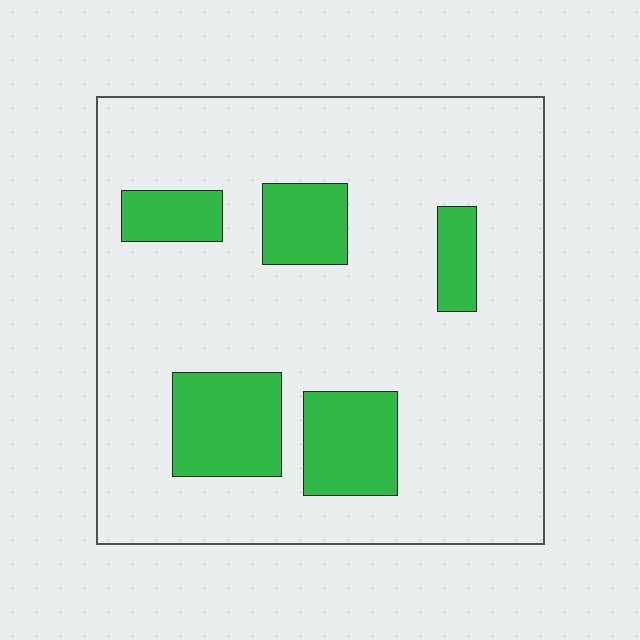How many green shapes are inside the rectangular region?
5.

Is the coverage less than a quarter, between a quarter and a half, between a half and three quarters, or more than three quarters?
Less than a quarter.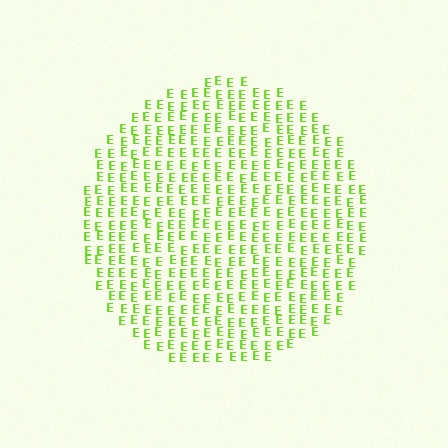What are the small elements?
The small elements are letter E's.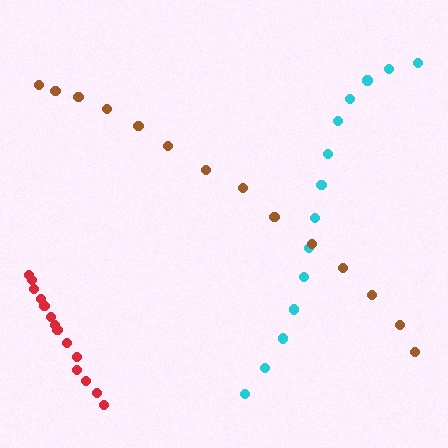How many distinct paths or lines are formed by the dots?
There are 3 distinct paths.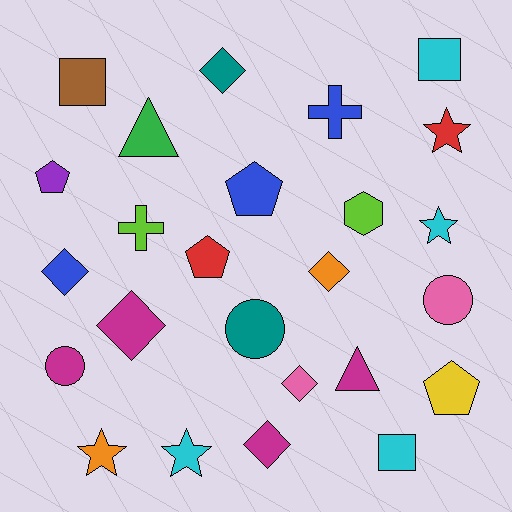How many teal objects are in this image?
There are 2 teal objects.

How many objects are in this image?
There are 25 objects.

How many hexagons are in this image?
There is 1 hexagon.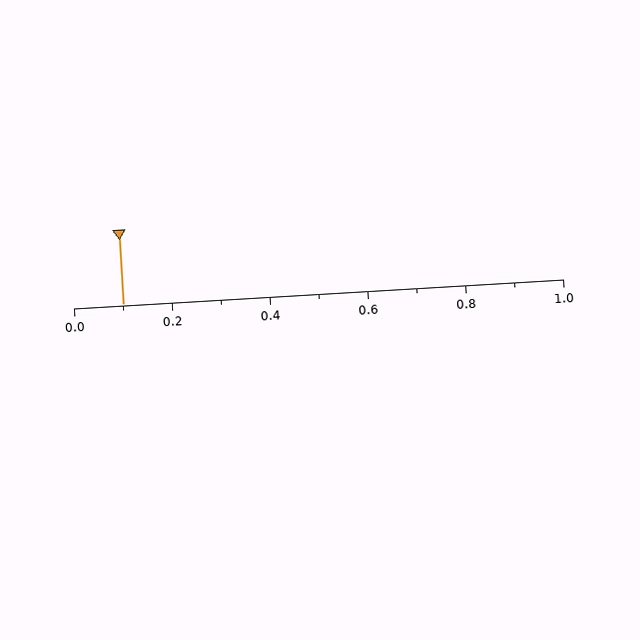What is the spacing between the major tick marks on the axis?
The major ticks are spaced 0.2 apart.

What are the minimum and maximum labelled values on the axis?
The axis runs from 0.0 to 1.0.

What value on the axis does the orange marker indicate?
The marker indicates approximately 0.1.